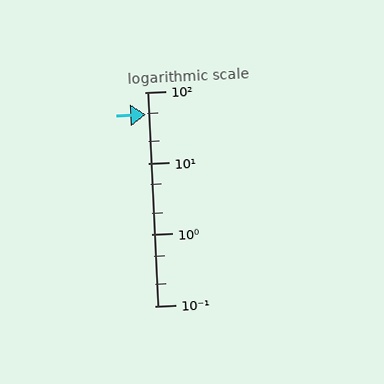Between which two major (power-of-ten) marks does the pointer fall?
The pointer is between 10 and 100.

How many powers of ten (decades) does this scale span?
The scale spans 3 decades, from 0.1 to 100.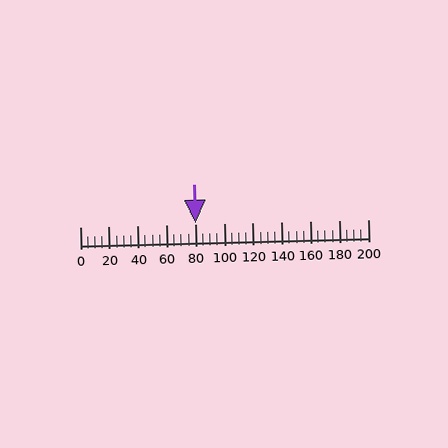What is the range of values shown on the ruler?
The ruler shows values from 0 to 200.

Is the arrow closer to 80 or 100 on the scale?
The arrow is closer to 80.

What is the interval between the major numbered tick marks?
The major tick marks are spaced 20 units apart.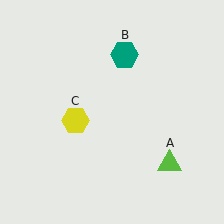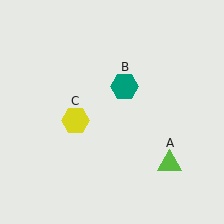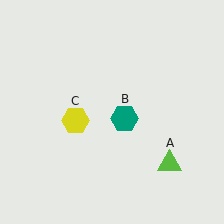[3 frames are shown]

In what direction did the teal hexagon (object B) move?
The teal hexagon (object B) moved down.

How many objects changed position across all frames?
1 object changed position: teal hexagon (object B).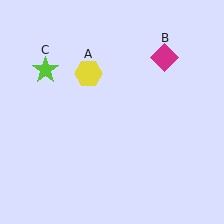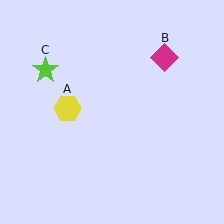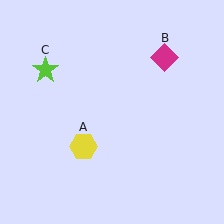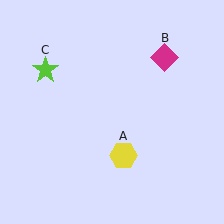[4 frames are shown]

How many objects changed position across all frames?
1 object changed position: yellow hexagon (object A).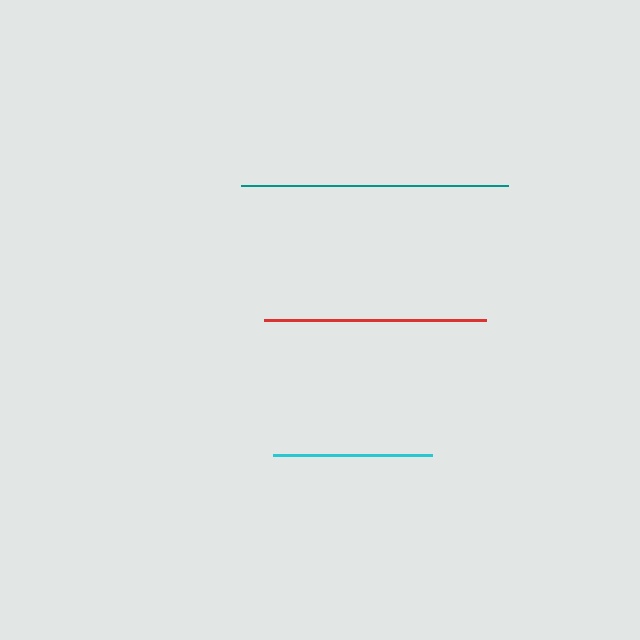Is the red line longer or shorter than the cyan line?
The red line is longer than the cyan line.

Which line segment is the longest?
The teal line is the longest at approximately 268 pixels.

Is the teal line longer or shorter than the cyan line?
The teal line is longer than the cyan line.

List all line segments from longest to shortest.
From longest to shortest: teal, red, cyan.